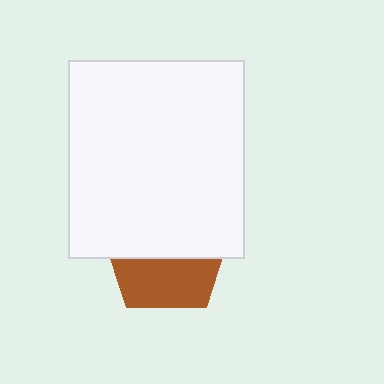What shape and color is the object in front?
The object in front is a white rectangle.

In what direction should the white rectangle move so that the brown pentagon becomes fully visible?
The white rectangle should move up. That is the shortest direction to clear the overlap and leave the brown pentagon fully visible.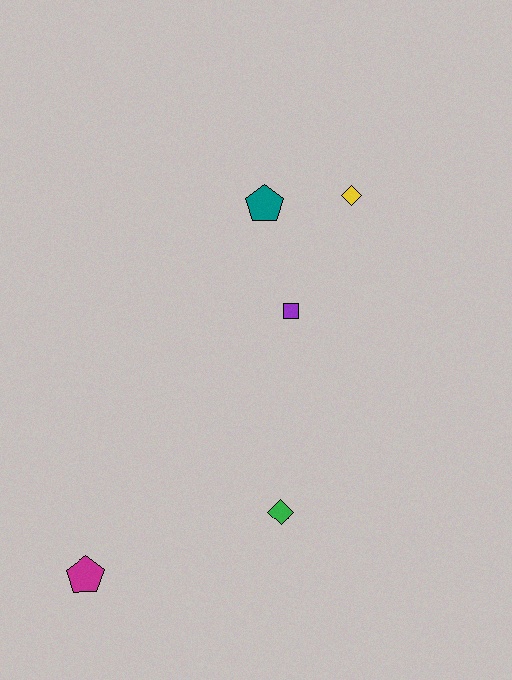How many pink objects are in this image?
There are no pink objects.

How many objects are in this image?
There are 5 objects.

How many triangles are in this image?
There are no triangles.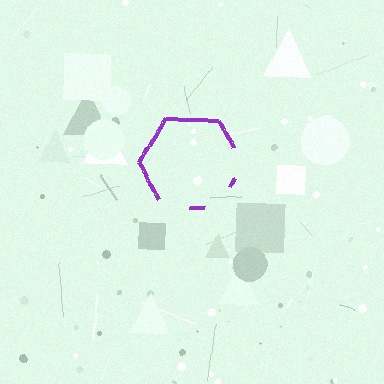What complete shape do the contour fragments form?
The contour fragments form a hexagon.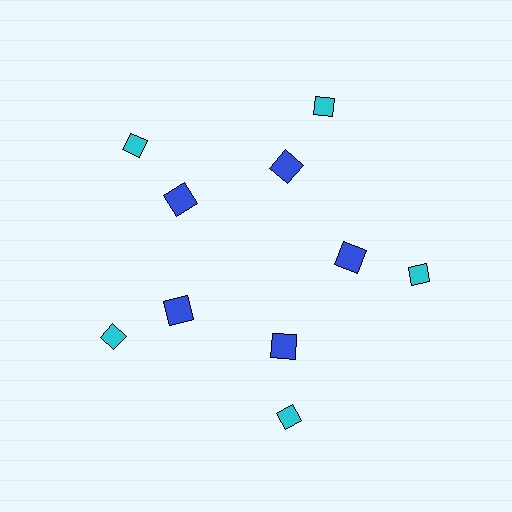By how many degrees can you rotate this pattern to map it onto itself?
The pattern maps onto itself every 72 degrees of rotation.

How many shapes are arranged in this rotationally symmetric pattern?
There are 10 shapes, arranged in 5 groups of 2.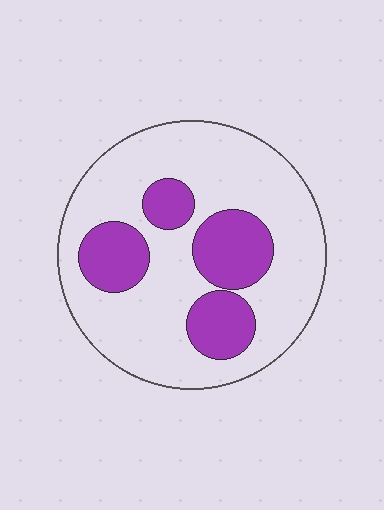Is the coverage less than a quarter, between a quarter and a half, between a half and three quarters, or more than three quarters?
Between a quarter and a half.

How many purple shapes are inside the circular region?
4.